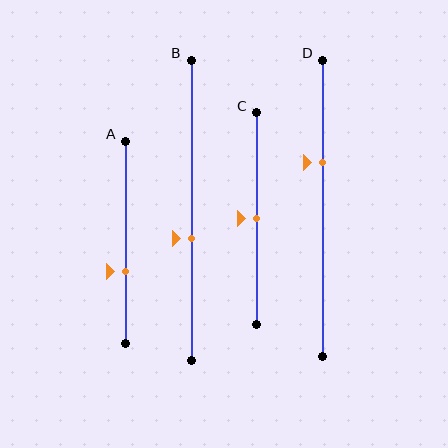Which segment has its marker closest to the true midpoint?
Segment C has its marker closest to the true midpoint.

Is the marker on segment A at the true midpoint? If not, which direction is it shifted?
No, the marker on segment A is shifted downward by about 14% of the segment length.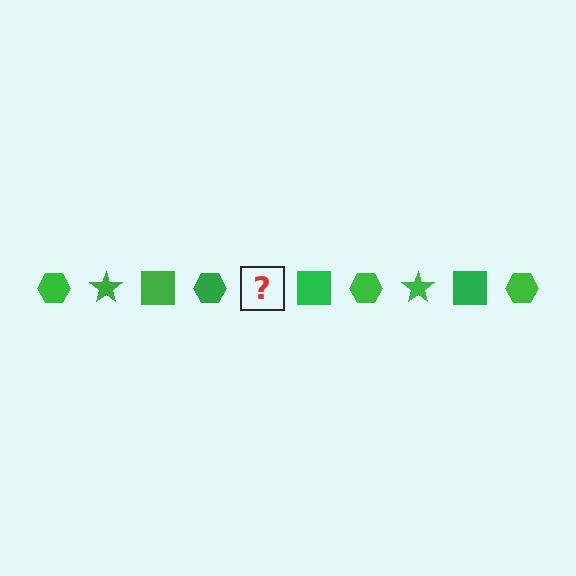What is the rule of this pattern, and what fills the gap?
The rule is that the pattern cycles through hexagon, star, square shapes in green. The gap should be filled with a green star.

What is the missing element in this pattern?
The missing element is a green star.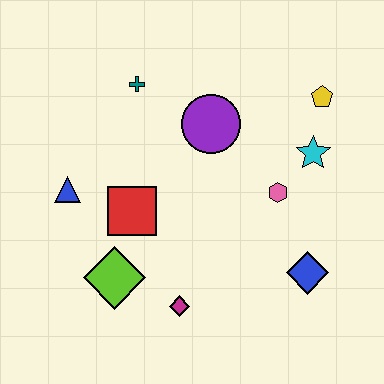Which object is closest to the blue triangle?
The red square is closest to the blue triangle.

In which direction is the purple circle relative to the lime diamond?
The purple circle is above the lime diamond.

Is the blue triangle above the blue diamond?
Yes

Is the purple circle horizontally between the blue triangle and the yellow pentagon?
Yes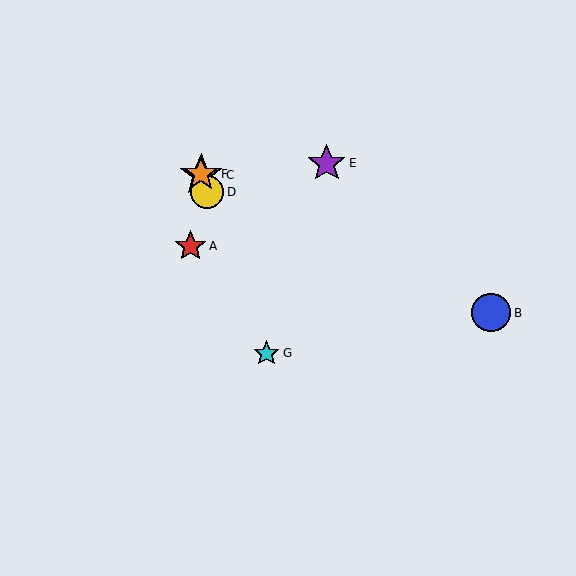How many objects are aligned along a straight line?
4 objects (C, D, F, G) are aligned along a straight line.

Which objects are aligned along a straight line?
Objects C, D, F, G are aligned along a straight line.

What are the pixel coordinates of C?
Object C is at (201, 175).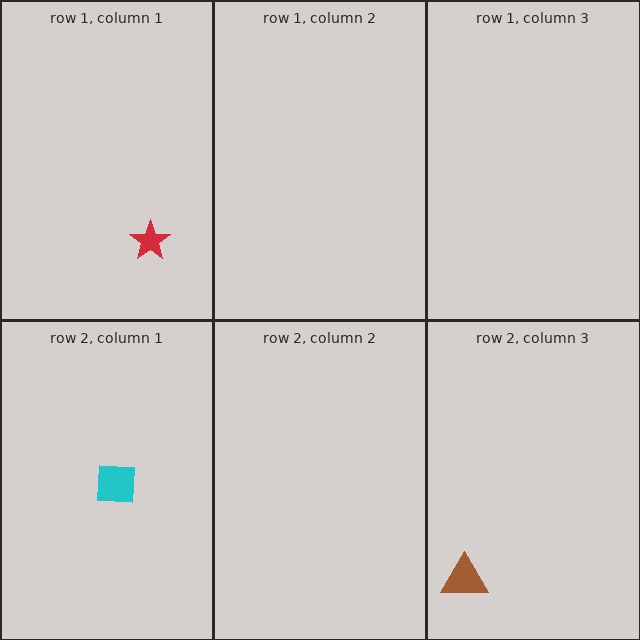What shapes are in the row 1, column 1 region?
The red star.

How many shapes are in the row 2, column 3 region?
1.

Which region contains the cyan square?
The row 2, column 1 region.